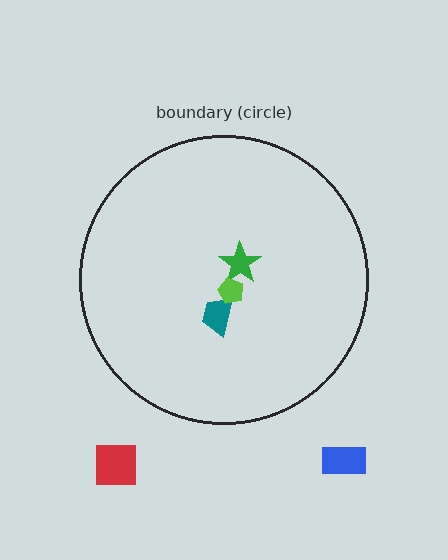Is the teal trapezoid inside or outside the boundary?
Inside.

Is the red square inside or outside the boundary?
Outside.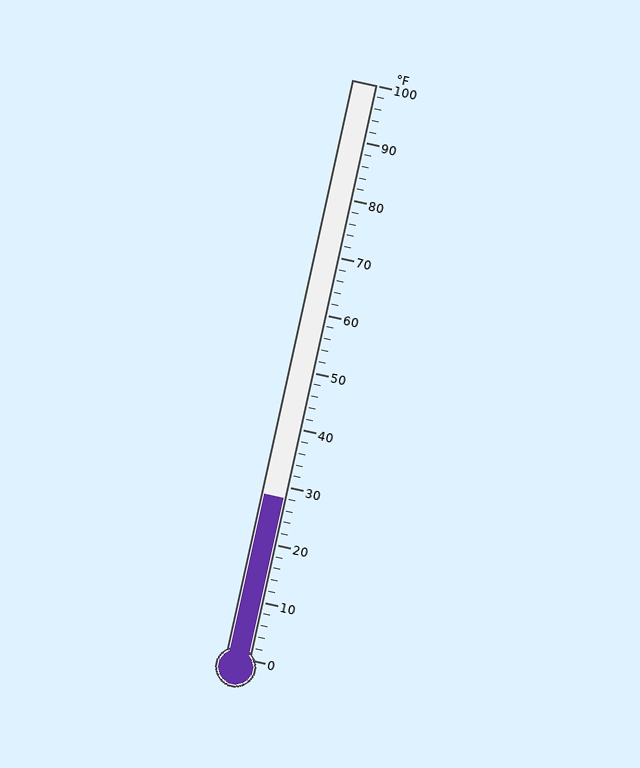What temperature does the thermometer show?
The thermometer shows approximately 28°F.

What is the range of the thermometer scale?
The thermometer scale ranges from 0°F to 100°F.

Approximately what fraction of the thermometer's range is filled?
The thermometer is filled to approximately 30% of its range.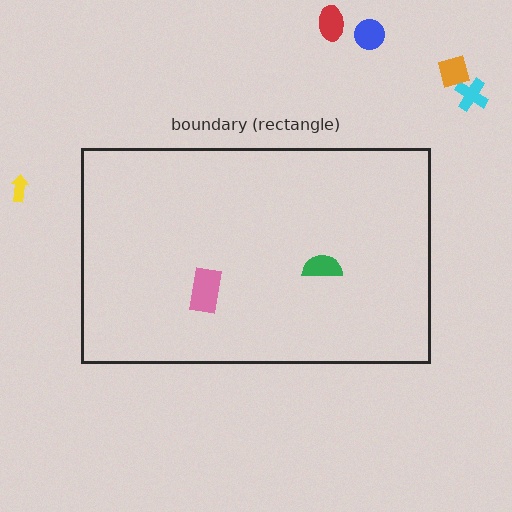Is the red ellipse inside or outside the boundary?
Outside.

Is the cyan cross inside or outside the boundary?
Outside.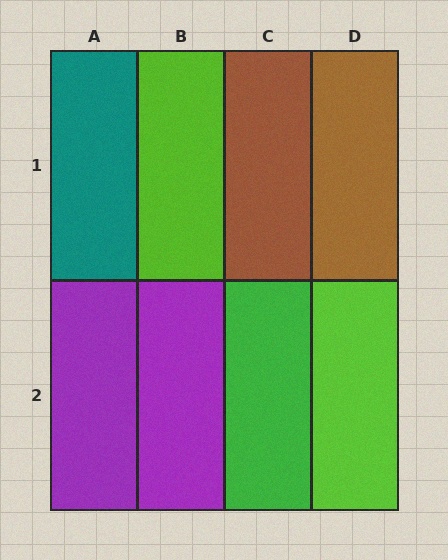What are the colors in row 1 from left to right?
Teal, lime, brown, brown.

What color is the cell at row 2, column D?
Lime.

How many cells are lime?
2 cells are lime.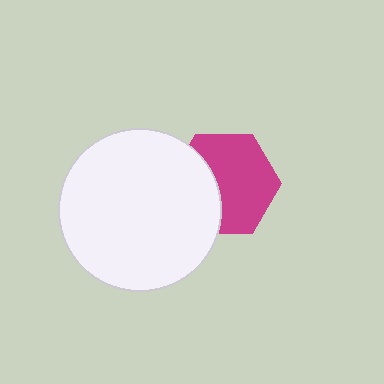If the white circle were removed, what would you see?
You would see the complete magenta hexagon.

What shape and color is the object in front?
The object in front is a white circle.